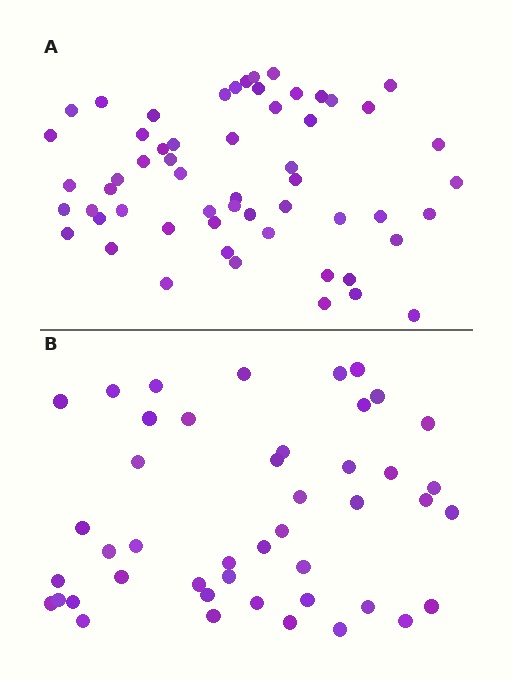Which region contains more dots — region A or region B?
Region A (the top region) has more dots.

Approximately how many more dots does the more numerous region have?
Region A has roughly 12 or so more dots than region B.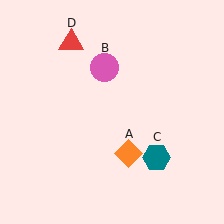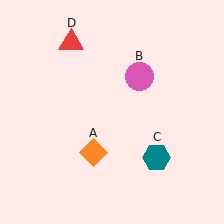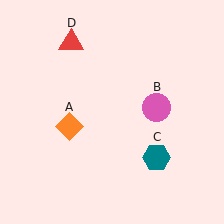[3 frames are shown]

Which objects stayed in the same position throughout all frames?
Teal hexagon (object C) and red triangle (object D) remained stationary.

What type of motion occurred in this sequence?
The orange diamond (object A), pink circle (object B) rotated clockwise around the center of the scene.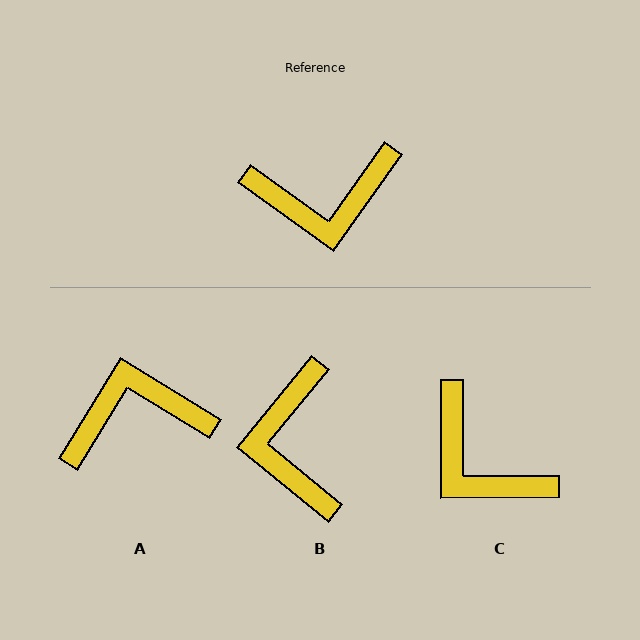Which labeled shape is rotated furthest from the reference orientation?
A, about 176 degrees away.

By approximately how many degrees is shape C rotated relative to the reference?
Approximately 54 degrees clockwise.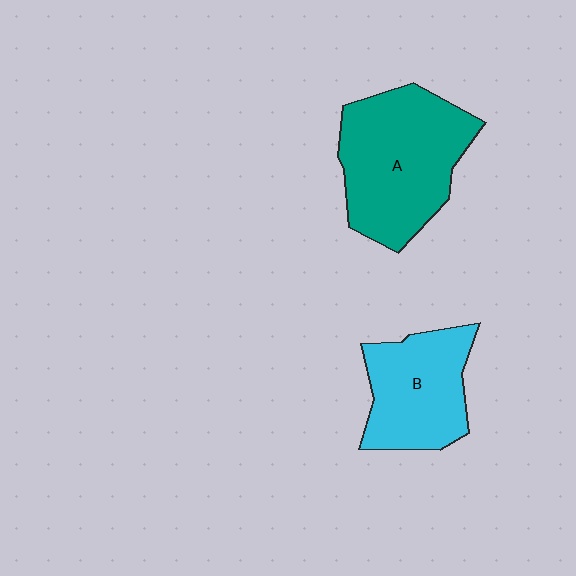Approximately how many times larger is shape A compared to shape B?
Approximately 1.4 times.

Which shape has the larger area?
Shape A (teal).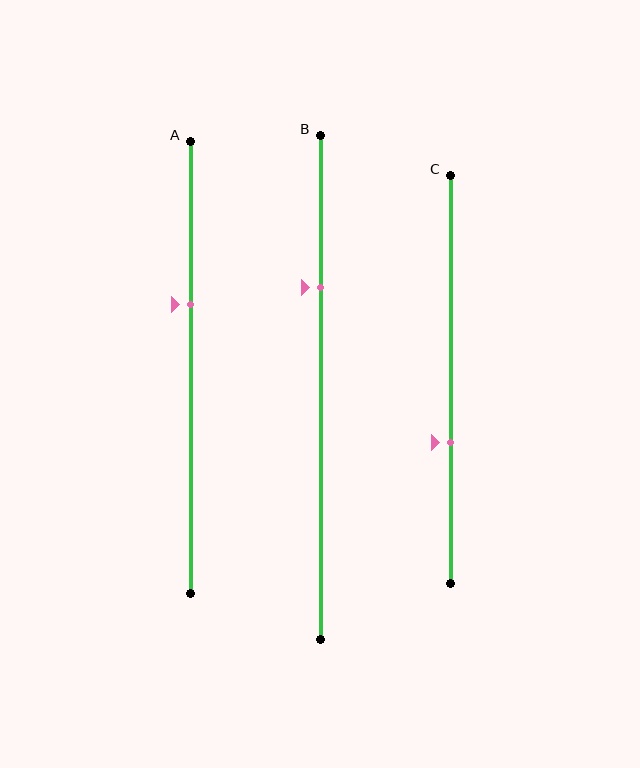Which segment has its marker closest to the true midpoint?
Segment A has its marker closest to the true midpoint.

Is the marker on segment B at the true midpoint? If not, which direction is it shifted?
No, the marker on segment B is shifted upward by about 20% of the segment length.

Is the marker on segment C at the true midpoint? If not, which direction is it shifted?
No, the marker on segment C is shifted downward by about 15% of the segment length.